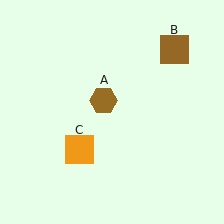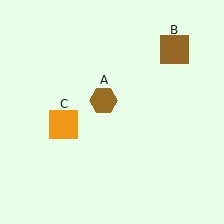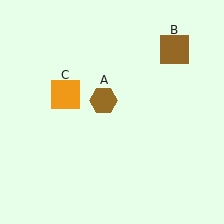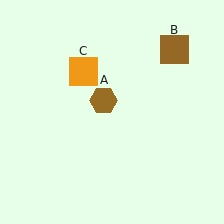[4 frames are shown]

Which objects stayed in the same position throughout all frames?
Brown hexagon (object A) and brown square (object B) remained stationary.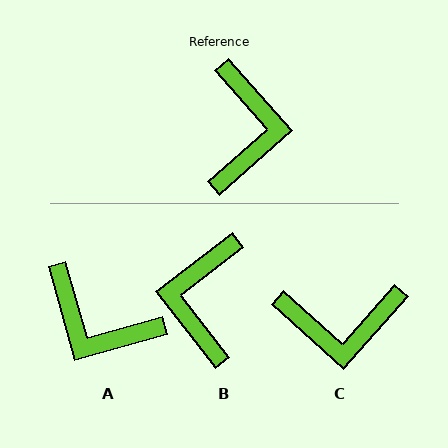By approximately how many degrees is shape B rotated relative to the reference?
Approximately 176 degrees counter-clockwise.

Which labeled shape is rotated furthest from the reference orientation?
B, about 176 degrees away.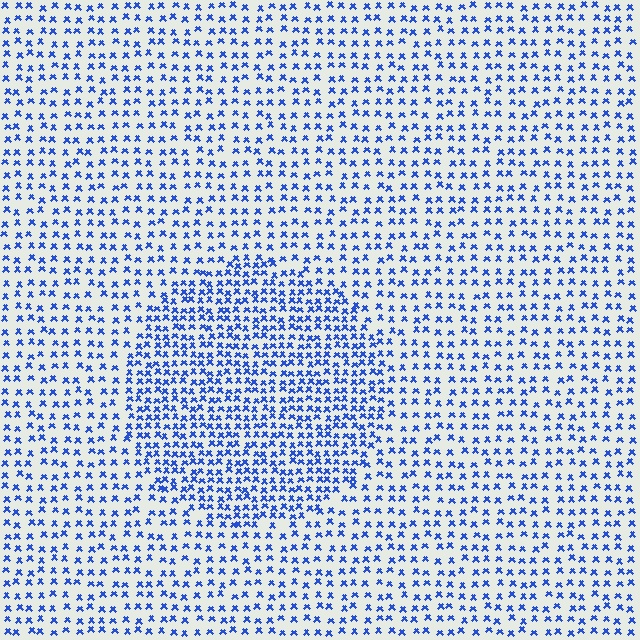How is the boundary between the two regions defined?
The boundary is defined by a change in element density (approximately 1.8x ratio). All elements are the same color, size, and shape.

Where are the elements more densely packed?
The elements are more densely packed inside the circle boundary.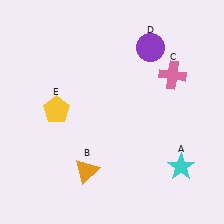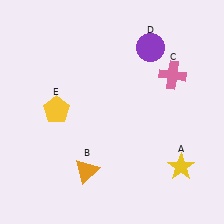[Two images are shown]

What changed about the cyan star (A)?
In Image 1, A is cyan. In Image 2, it changed to yellow.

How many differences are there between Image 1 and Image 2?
There is 1 difference between the two images.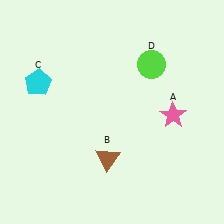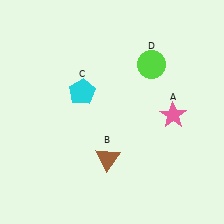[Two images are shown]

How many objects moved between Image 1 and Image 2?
1 object moved between the two images.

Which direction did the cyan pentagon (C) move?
The cyan pentagon (C) moved right.